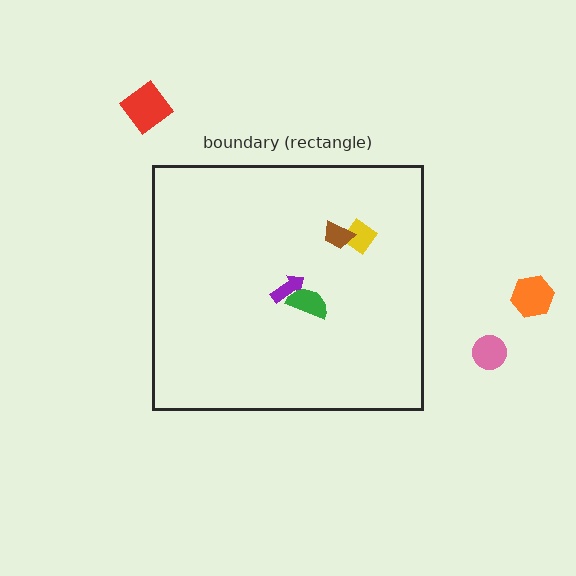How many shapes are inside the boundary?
4 inside, 3 outside.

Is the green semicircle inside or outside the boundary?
Inside.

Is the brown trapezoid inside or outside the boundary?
Inside.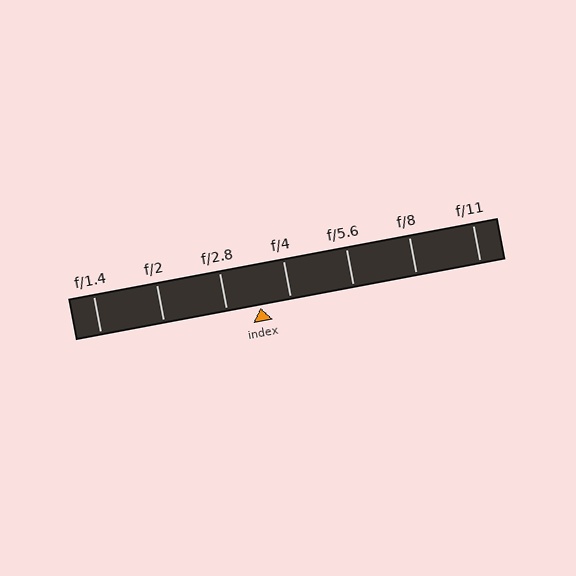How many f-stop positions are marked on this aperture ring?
There are 7 f-stop positions marked.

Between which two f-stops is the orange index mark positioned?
The index mark is between f/2.8 and f/4.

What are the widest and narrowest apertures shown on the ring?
The widest aperture shown is f/1.4 and the narrowest is f/11.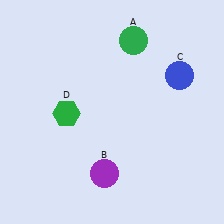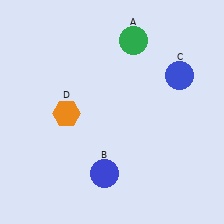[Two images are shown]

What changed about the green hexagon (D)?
In Image 1, D is green. In Image 2, it changed to orange.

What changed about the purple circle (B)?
In Image 1, B is purple. In Image 2, it changed to blue.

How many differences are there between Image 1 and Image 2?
There are 2 differences between the two images.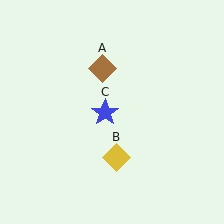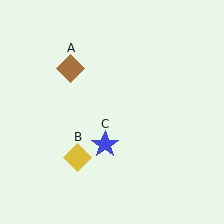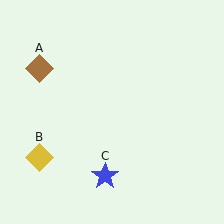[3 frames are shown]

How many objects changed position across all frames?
3 objects changed position: brown diamond (object A), yellow diamond (object B), blue star (object C).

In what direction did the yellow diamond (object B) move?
The yellow diamond (object B) moved left.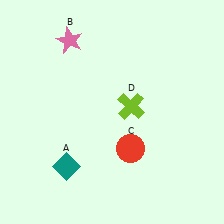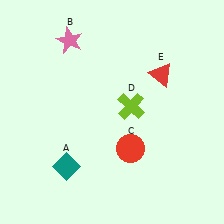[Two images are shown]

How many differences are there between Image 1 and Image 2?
There is 1 difference between the two images.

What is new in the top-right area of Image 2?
A red triangle (E) was added in the top-right area of Image 2.